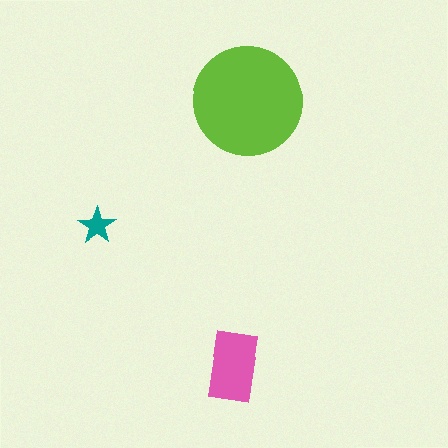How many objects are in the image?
There are 3 objects in the image.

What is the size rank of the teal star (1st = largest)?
3rd.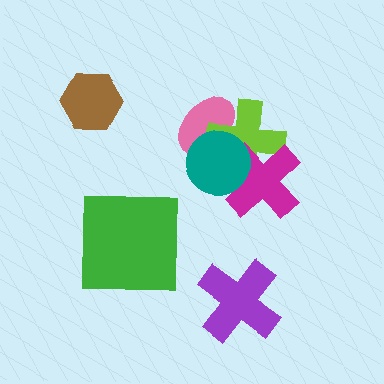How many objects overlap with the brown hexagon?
0 objects overlap with the brown hexagon.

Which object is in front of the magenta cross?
The teal circle is in front of the magenta cross.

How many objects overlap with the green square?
0 objects overlap with the green square.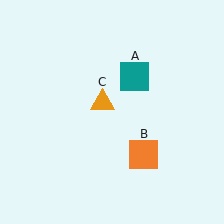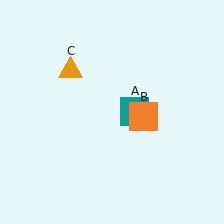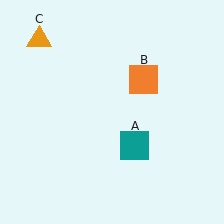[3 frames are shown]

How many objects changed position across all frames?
3 objects changed position: teal square (object A), orange square (object B), orange triangle (object C).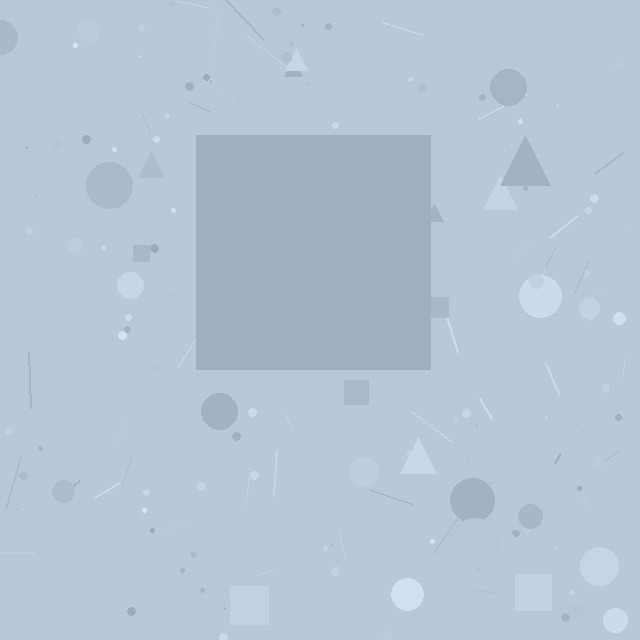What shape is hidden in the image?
A square is hidden in the image.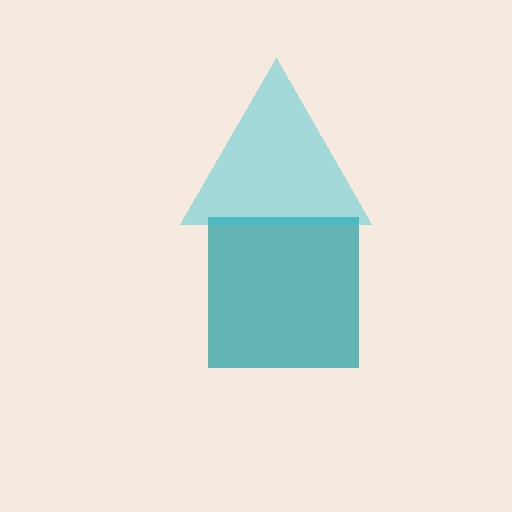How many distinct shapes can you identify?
There are 2 distinct shapes: a teal square, a cyan triangle.